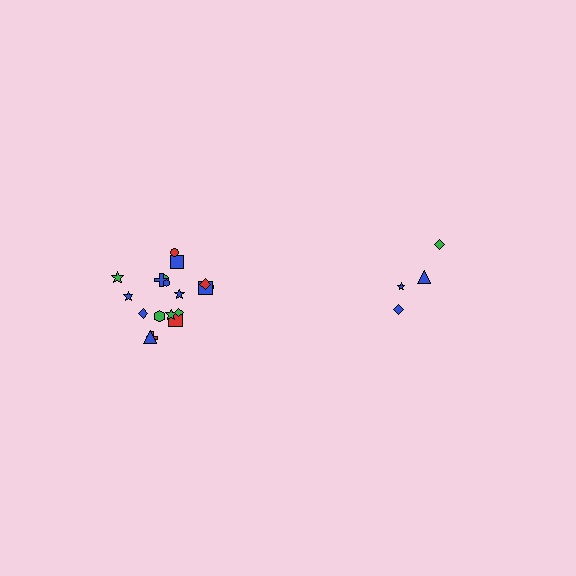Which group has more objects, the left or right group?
The left group.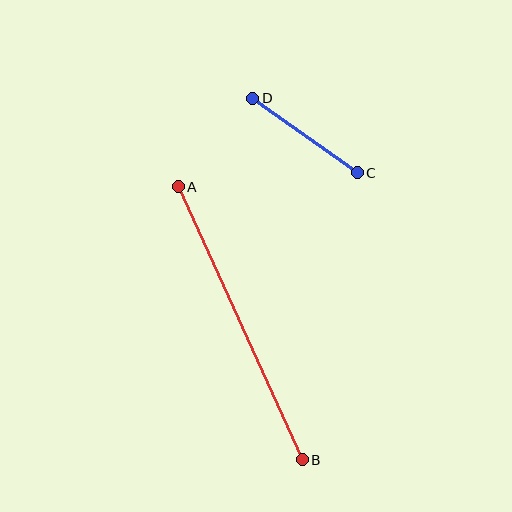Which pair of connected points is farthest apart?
Points A and B are farthest apart.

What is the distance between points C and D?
The distance is approximately 128 pixels.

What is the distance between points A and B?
The distance is approximately 300 pixels.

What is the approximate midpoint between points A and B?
The midpoint is at approximately (240, 323) pixels.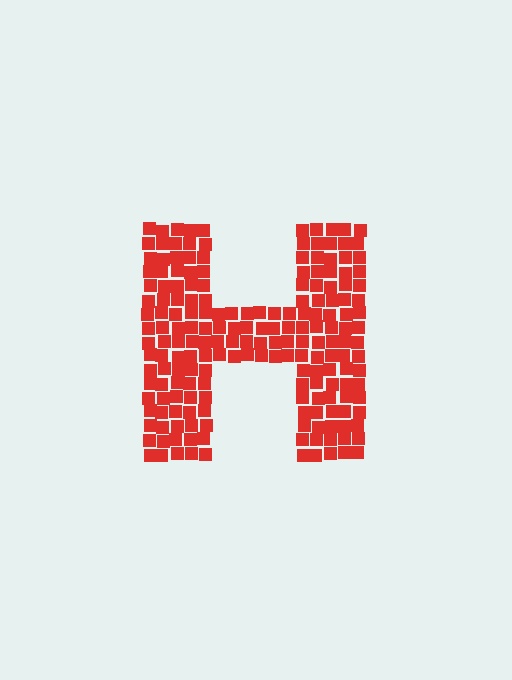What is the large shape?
The large shape is the letter H.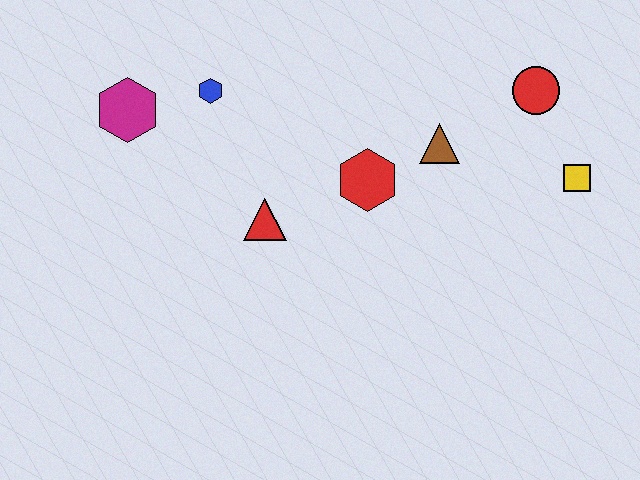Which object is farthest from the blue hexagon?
The yellow square is farthest from the blue hexagon.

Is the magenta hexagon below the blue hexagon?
Yes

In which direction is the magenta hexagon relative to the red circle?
The magenta hexagon is to the left of the red circle.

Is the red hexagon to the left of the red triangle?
No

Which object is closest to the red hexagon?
The brown triangle is closest to the red hexagon.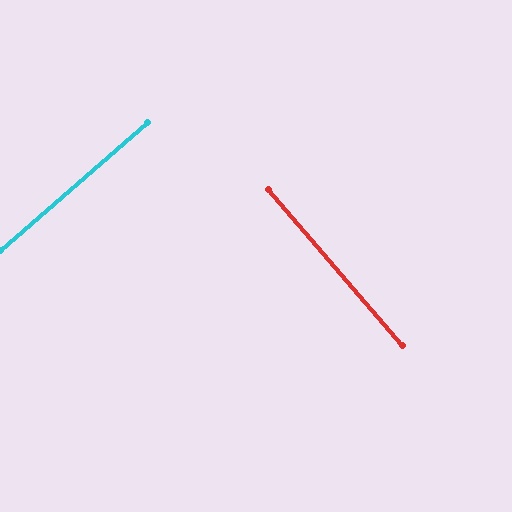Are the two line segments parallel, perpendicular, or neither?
Perpendicular — they meet at approximately 90°.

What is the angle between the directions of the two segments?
Approximately 90 degrees.